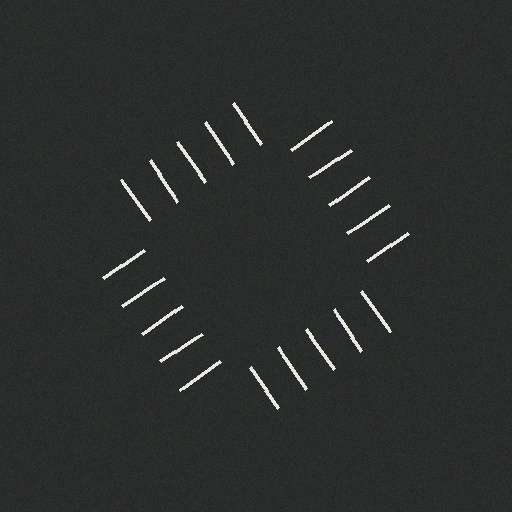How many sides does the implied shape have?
4 sides — the line-ends trace a square.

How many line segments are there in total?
20 — 5 along each of the 4 edges.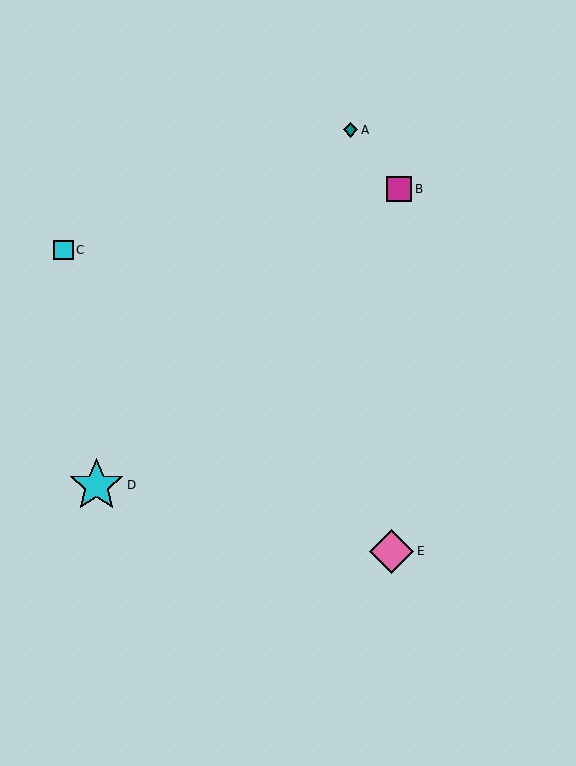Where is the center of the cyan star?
The center of the cyan star is at (96, 485).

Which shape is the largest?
The cyan star (labeled D) is the largest.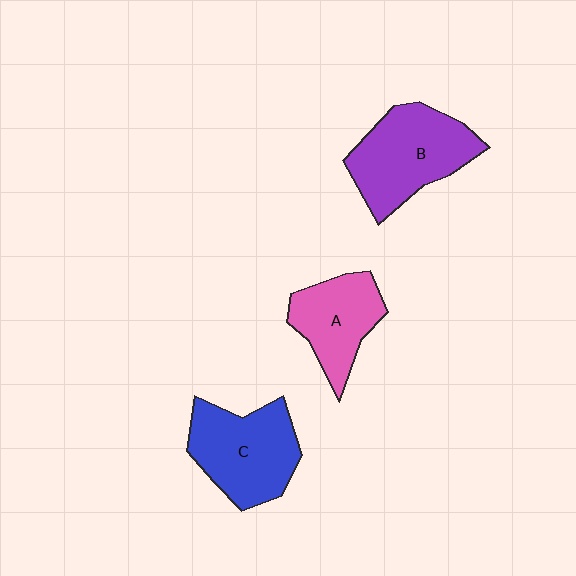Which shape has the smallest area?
Shape A (pink).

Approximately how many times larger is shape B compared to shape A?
Approximately 1.4 times.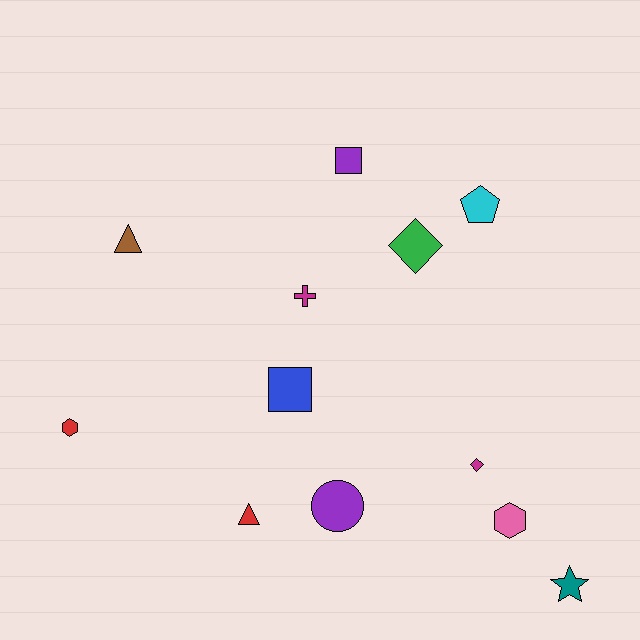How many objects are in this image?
There are 12 objects.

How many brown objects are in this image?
There is 1 brown object.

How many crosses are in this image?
There is 1 cross.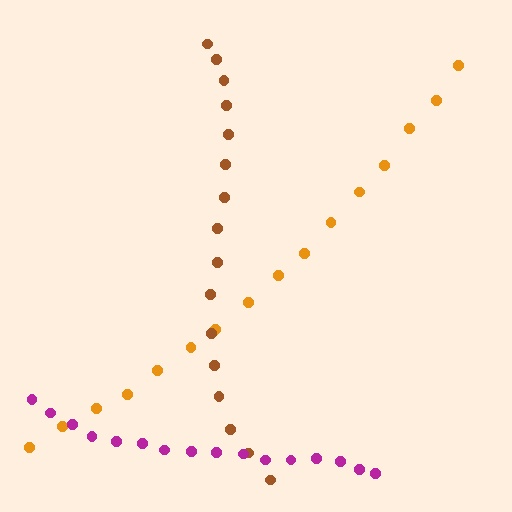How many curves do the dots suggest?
There are 3 distinct paths.